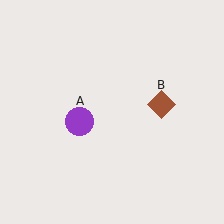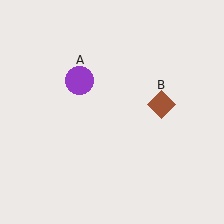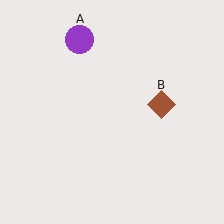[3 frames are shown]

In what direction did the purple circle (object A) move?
The purple circle (object A) moved up.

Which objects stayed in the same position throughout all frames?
Brown diamond (object B) remained stationary.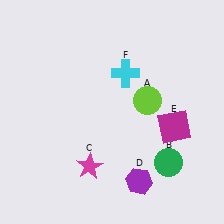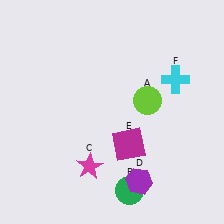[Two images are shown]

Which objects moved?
The objects that moved are: the green circle (B), the magenta square (E), the cyan cross (F).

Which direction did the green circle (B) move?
The green circle (B) moved left.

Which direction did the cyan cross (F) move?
The cyan cross (F) moved right.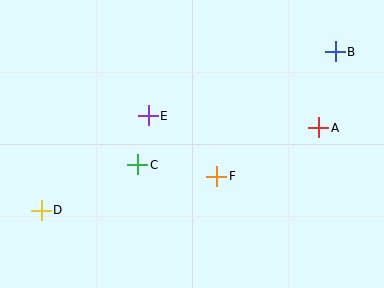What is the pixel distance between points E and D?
The distance between E and D is 143 pixels.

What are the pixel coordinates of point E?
Point E is at (148, 116).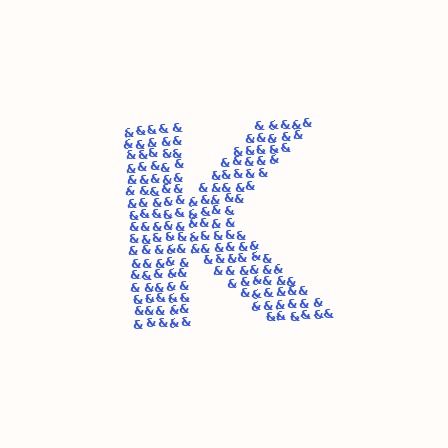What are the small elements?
The small elements are ampersands.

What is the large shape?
The large shape is the letter K.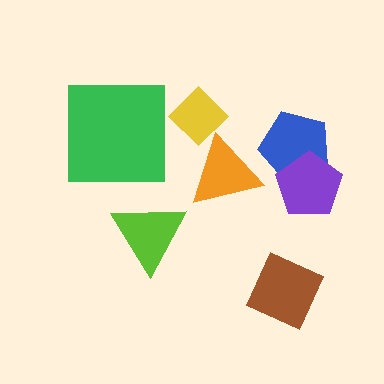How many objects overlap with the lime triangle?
0 objects overlap with the lime triangle.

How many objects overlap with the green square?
0 objects overlap with the green square.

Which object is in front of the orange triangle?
The yellow diamond is in front of the orange triangle.